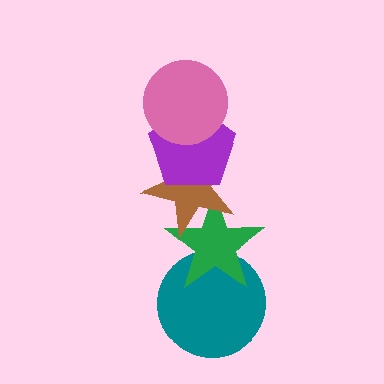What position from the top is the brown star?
The brown star is 3rd from the top.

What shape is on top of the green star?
The brown star is on top of the green star.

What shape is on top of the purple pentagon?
The pink circle is on top of the purple pentagon.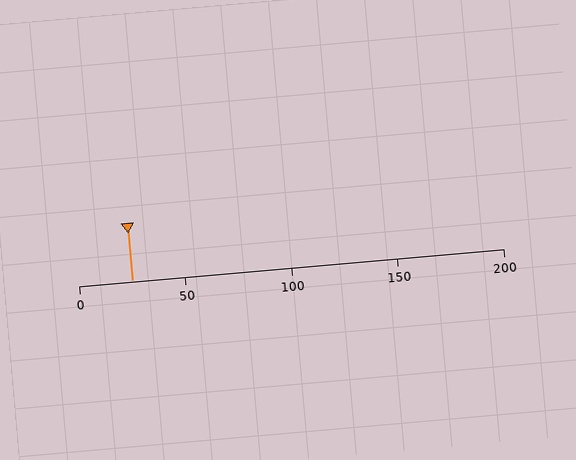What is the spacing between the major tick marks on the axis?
The major ticks are spaced 50 apart.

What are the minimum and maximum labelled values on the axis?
The axis runs from 0 to 200.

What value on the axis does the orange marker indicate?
The marker indicates approximately 25.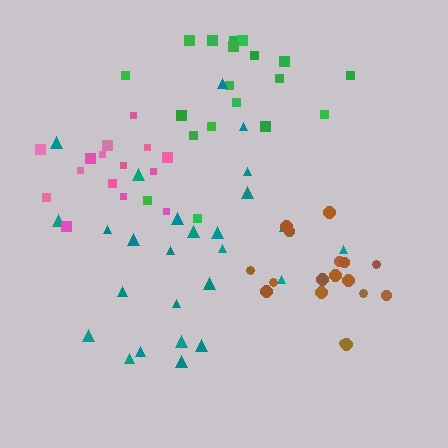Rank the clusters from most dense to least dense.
pink, brown, green, teal.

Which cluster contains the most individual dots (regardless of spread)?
Teal (26).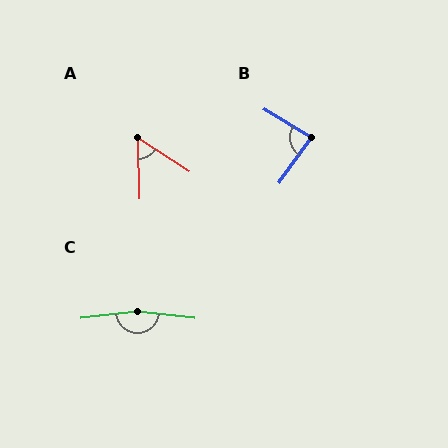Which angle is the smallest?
A, at approximately 56 degrees.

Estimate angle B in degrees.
Approximately 85 degrees.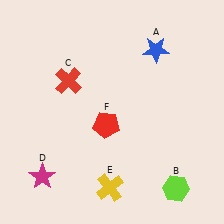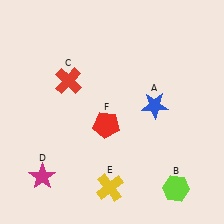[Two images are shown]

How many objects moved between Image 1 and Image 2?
1 object moved between the two images.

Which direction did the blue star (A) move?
The blue star (A) moved down.